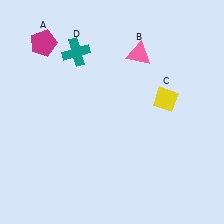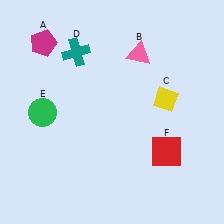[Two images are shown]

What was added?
A green circle (E), a red square (F) were added in Image 2.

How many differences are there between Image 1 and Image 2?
There are 2 differences between the two images.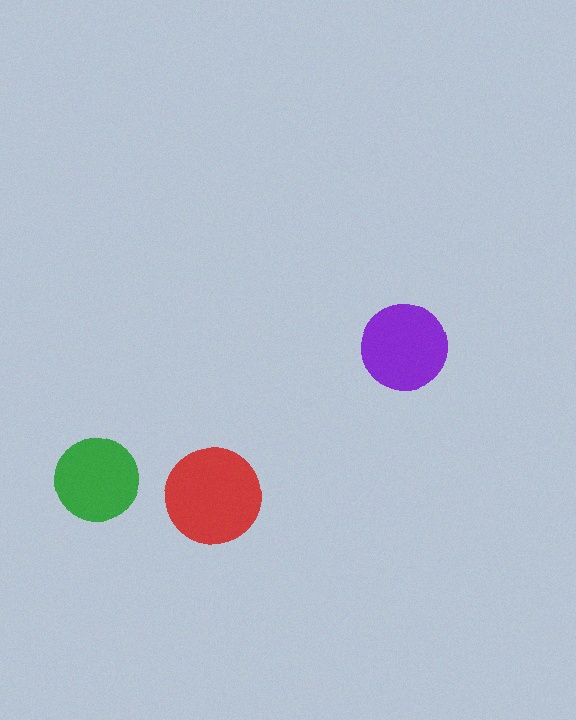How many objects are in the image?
There are 3 objects in the image.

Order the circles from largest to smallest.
the red one, the purple one, the green one.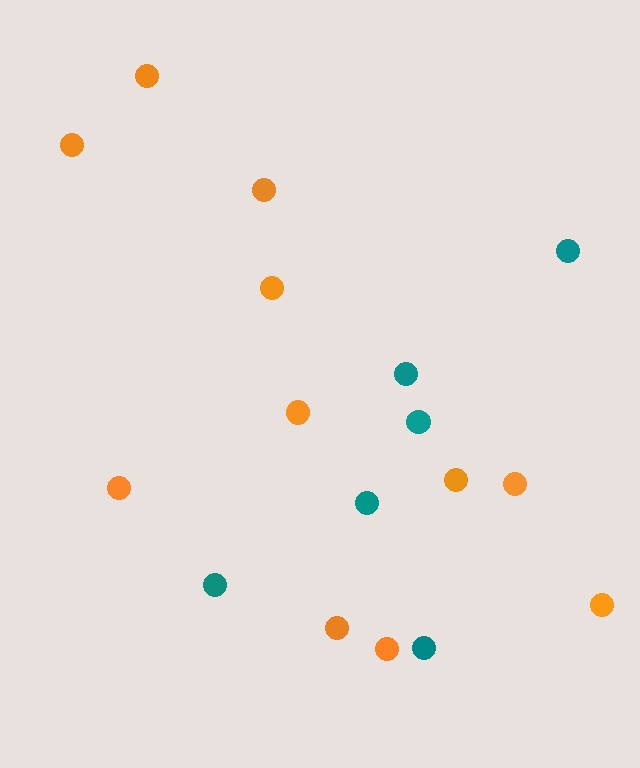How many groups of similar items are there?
There are 2 groups: one group of orange circles (11) and one group of teal circles (6).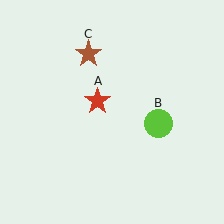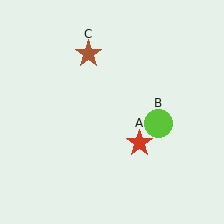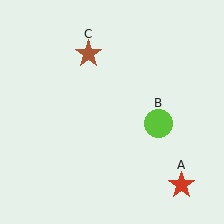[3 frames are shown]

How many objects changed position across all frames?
1 object changed position: red star (object A).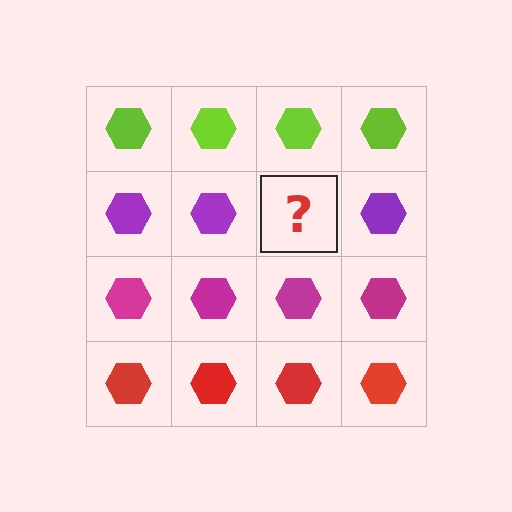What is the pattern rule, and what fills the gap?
The rule is that each row has a consistent color. The gap should be filled with a purple hexagon.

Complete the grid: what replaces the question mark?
The question mark should be replaced with a purple hexagon.